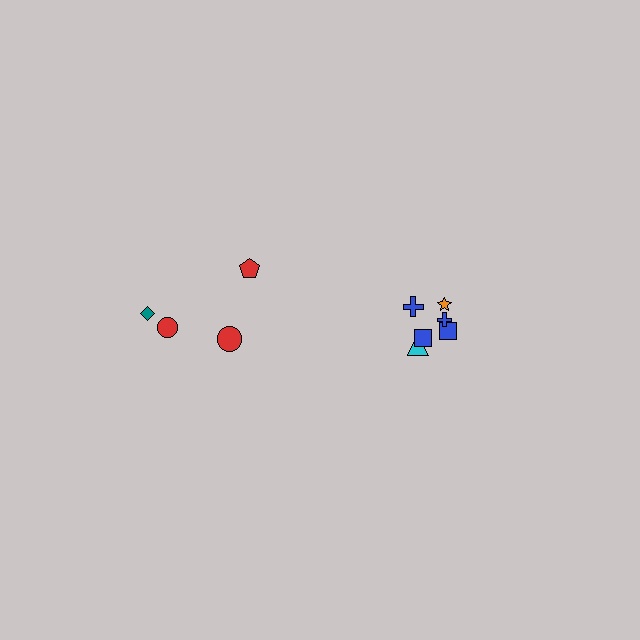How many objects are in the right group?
There are 6 objects.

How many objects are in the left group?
There are 4 objects.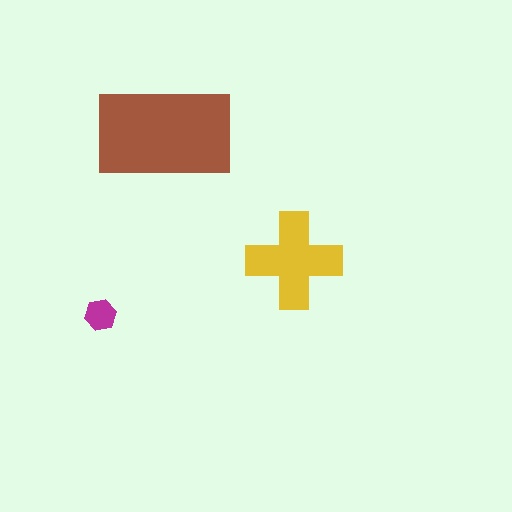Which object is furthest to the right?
The yellow cross is rightmost.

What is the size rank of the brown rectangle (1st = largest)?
1st.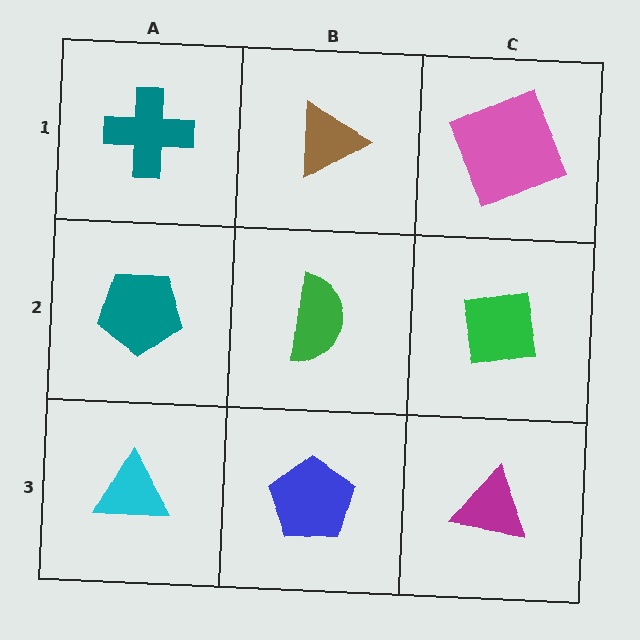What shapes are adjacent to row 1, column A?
A teal pentagon (row 2, column A), a brown triangle (row 1, column B).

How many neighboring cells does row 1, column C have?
2.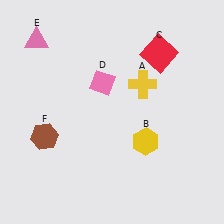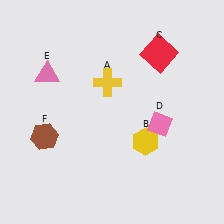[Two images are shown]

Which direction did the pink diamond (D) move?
The pink diamond (D) moved right.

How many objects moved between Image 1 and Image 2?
3 objects moved between the two images.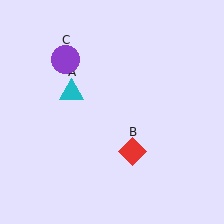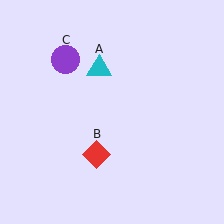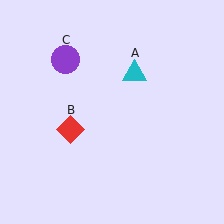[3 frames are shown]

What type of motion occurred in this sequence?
The cyan triangle (object A), red diamond (object B) rotated clockwise around the center of the scene.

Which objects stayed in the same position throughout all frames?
Purple circle (object C) remained stationary.